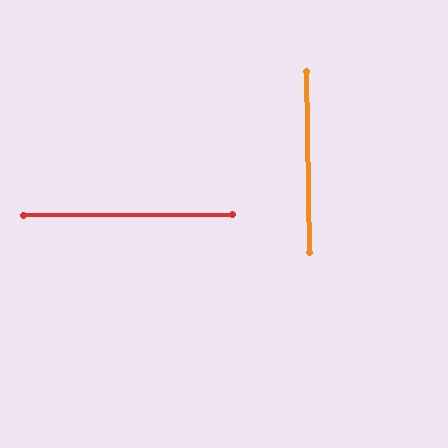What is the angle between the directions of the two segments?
Approximately 89 degrees.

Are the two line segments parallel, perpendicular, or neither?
Perpendicular — they meet at approximately 89°.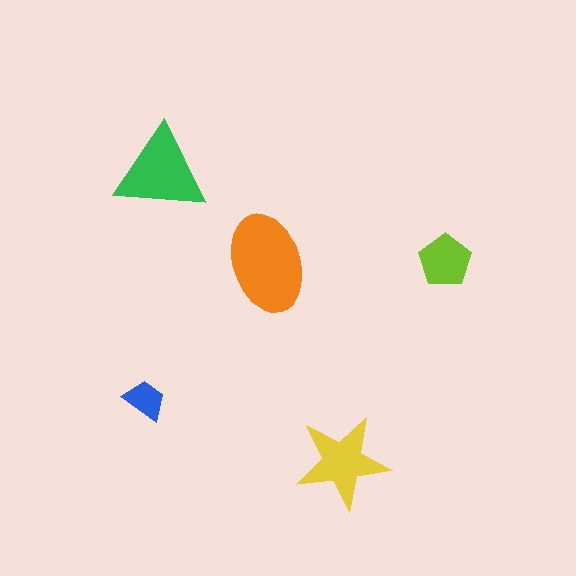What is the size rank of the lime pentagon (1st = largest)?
4th.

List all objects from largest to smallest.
The orange ellipse, the green triangle, the yellow star, the lime pentagon, the blue trapezoid.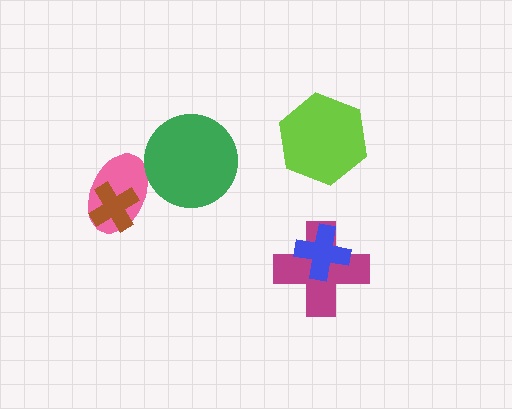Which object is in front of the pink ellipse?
The brown cross is in front of the pink ellipse.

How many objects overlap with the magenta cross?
1 object overlaps with the magenta cross.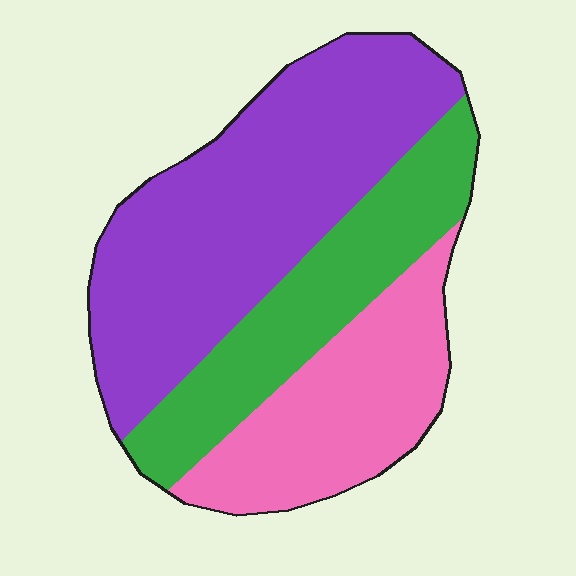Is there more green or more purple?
Purple.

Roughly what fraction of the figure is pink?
Pink takes up about one quarter (1/4) of the figure.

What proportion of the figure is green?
Green covers about 25% of the figure.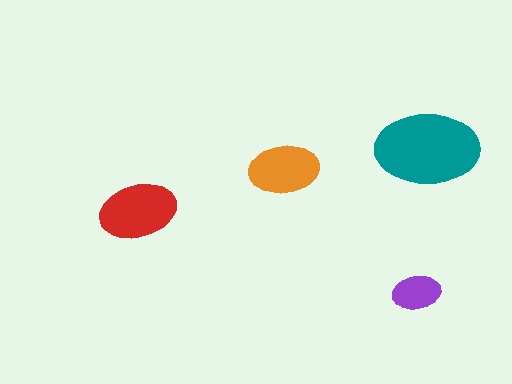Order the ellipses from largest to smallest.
the teal one, the red one, the orange one, the purple one.